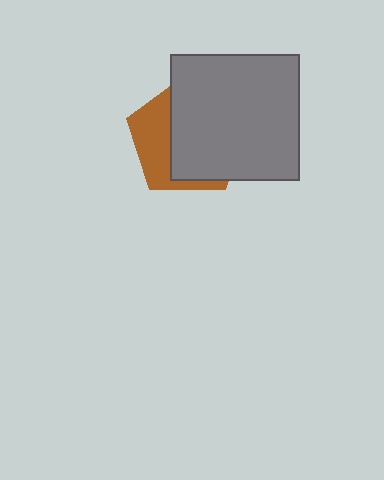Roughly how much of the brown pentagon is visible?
A small part of it is visible (roughly 35%).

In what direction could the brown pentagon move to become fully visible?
The brown pentagon could move left. That would shift it out from behind the gray rectangle entirely.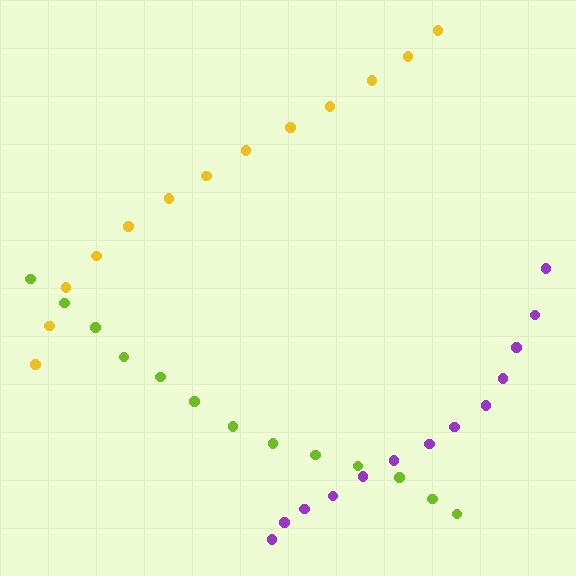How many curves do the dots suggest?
There are 3 distinct paths.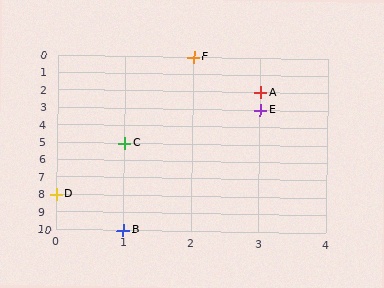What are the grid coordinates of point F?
Point F is at grid coordinates (2, 0).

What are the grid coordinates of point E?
Point E is at grid coordinates (3, 3).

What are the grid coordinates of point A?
Point A is at grid coordinates (3, 2).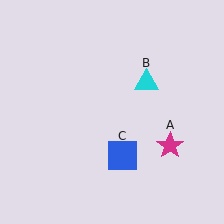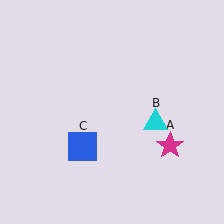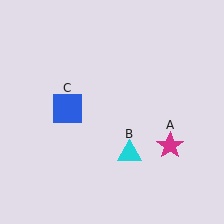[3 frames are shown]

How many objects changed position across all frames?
2 objects changed position: cyan triangle (object B), blue square (object C).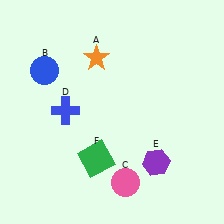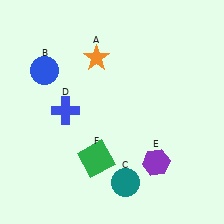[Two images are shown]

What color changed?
The circle (C) changed from pink in Image 1 to teal in Image 2.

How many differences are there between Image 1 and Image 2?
There is 1 difference between the two images.